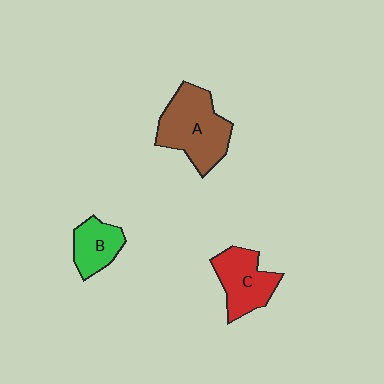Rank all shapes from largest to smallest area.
From largest to smallest: A (brown), C (red), B (green).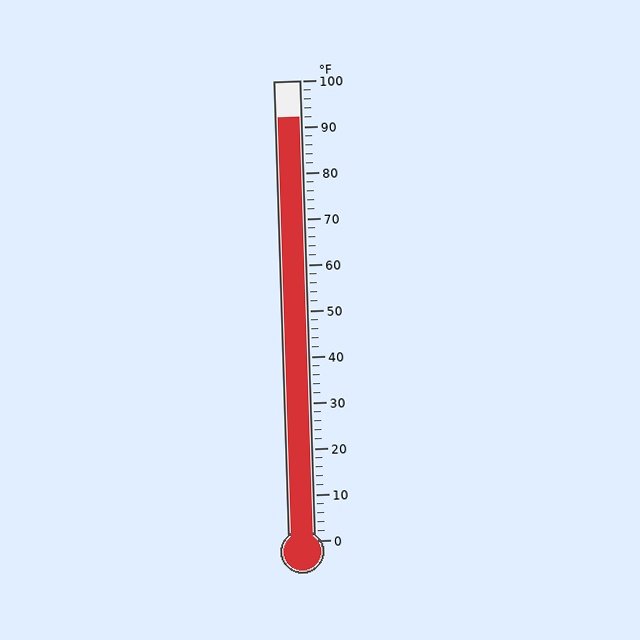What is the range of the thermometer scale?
The thermometer scale ranges from 0°F to 100°F.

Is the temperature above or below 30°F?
The temperature is above 30°F.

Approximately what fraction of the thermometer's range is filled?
The thermometer is filled to approximately 90% of its range.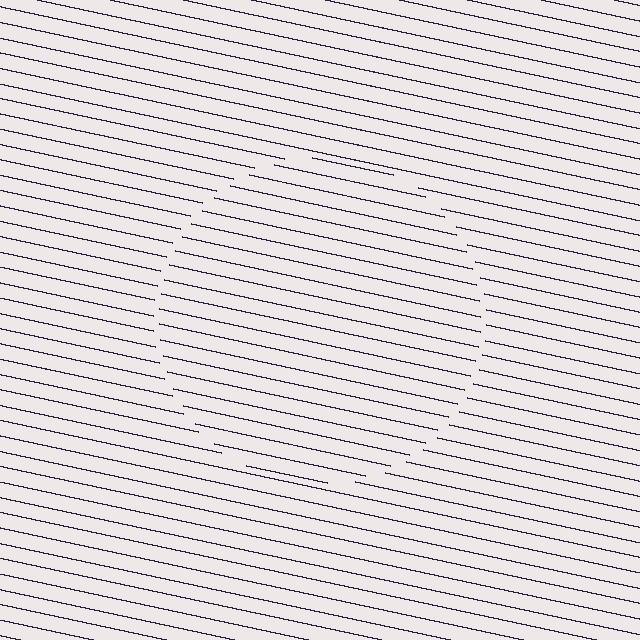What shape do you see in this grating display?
An illusory circle. The interior of the shape contains the same grating, shifted by half a period — the contour is defined by the phase discontinuity where line-ends from the inner and outer gratings abut.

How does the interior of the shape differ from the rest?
The interior of the shape contains the same grating, shifted by half a period — the contour is defined by the phase discontinuity where line-ends from the inner and outer gratings abut.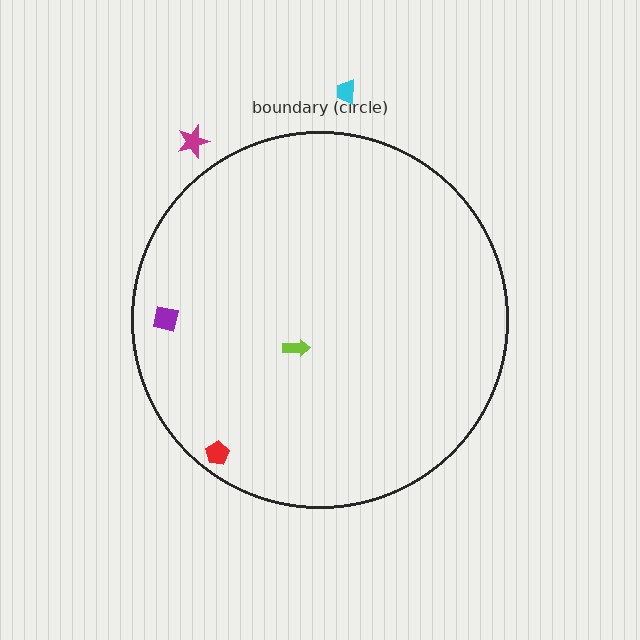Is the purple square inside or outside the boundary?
Inside.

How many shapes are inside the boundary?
3 inside, 2 outside.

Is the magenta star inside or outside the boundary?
Outside.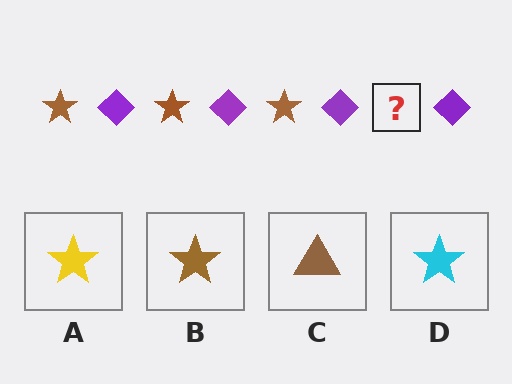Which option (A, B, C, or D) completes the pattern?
B.